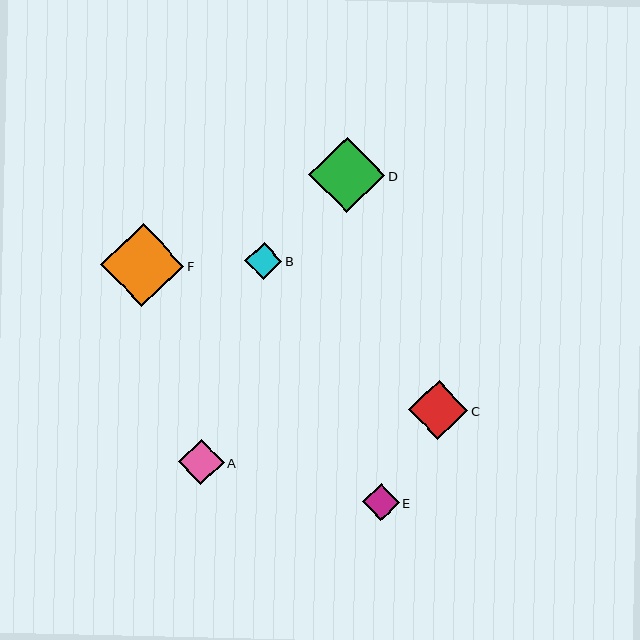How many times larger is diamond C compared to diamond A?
Diamond C is approximately 1.3 times the size of diamond A.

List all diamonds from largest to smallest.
From largest to smallest: F, D, C, A, B, E.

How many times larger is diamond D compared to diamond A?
Diamond D is approximately 1.7 times the size of diamond A.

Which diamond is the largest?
Diamond F is the largest with a size of approximately 84 pixels.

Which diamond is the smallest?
Diamond E is the smallest with a size of approximately 37 pixels.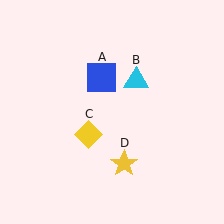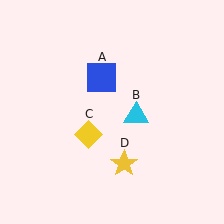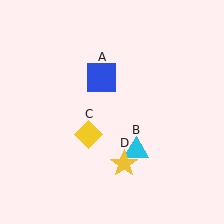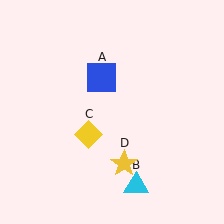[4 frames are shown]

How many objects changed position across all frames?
1 object changed position: cyan triangle (object B).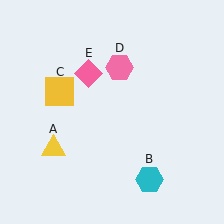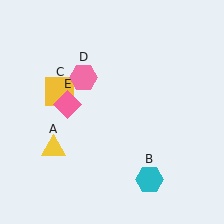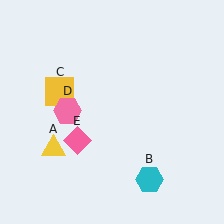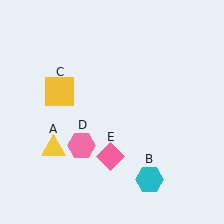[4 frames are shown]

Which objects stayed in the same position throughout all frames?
Yellow triangle (object A) and cyan hexagon (object B) and yellow square (object C) remained stationary.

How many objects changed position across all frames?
2 objects changed position: pink hexagon (object D), pink diamond (object E).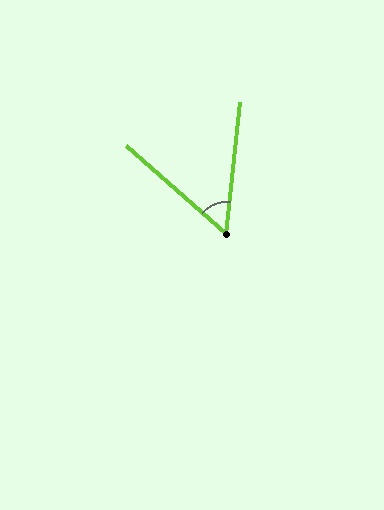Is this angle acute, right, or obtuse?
It is acute.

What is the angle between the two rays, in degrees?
Approximately 55 degrees.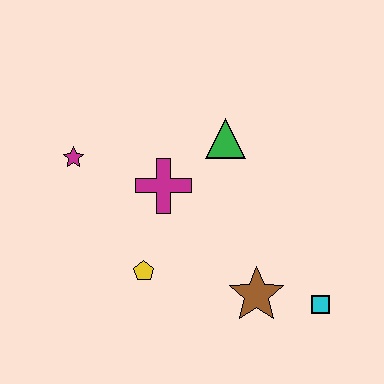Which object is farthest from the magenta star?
The cyan square is farthest from the magenta star.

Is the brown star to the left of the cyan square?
Yes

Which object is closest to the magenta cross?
The green triangle is closest to the magenta cross.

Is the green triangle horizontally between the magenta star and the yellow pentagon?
No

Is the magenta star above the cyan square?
Yes